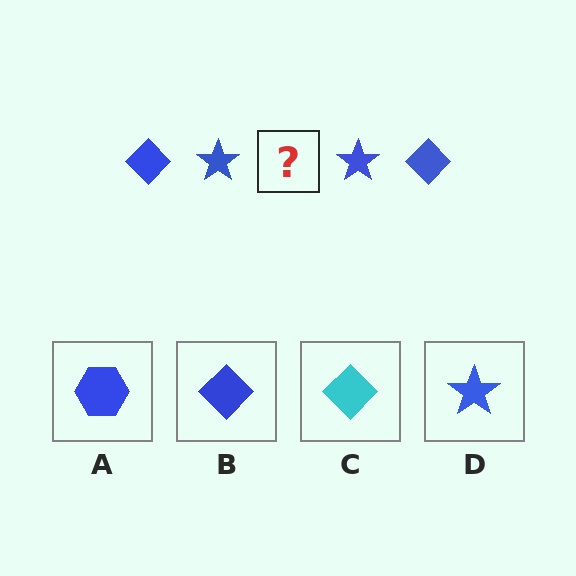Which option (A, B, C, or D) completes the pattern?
B.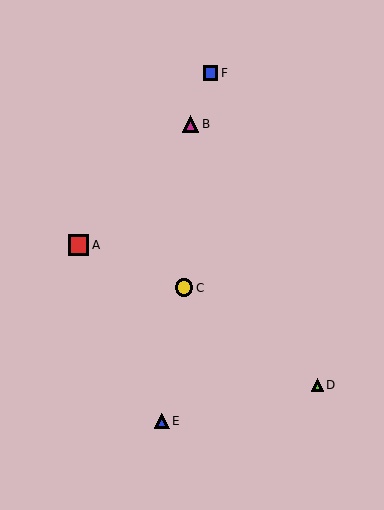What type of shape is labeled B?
Shape B is a magenta triangle.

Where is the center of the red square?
The center of the red square is at (79, 245).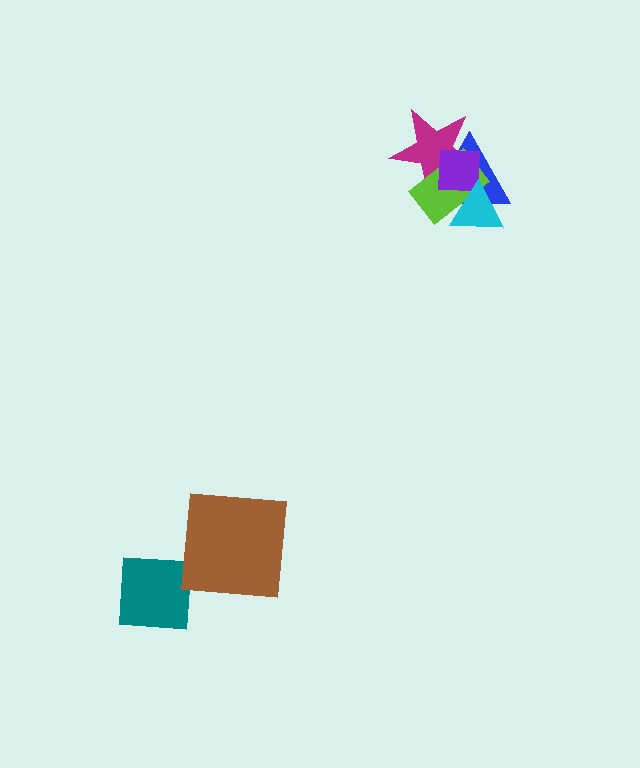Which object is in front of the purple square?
The cyan triangle is in front of the purple square.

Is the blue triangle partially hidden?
Yes, it is partially covered by another shape.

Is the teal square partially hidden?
No, no other shape covers it.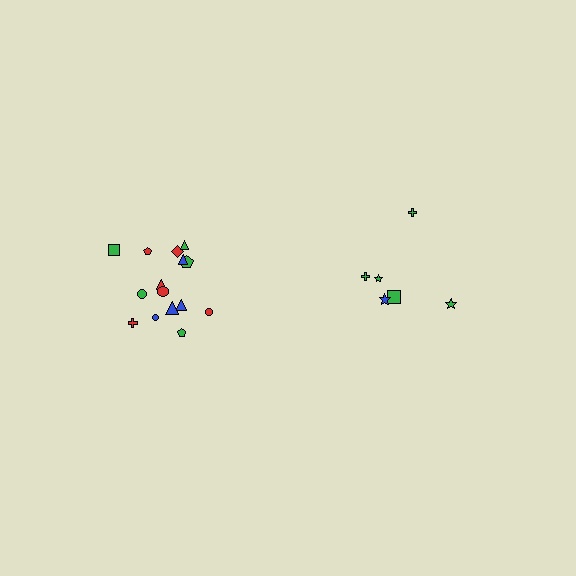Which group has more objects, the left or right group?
The left group.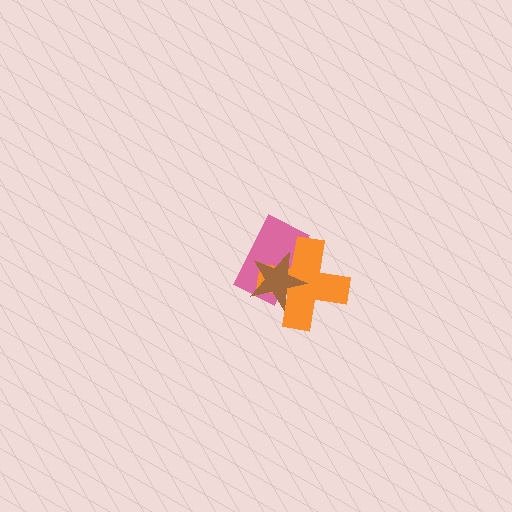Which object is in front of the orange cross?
The brown star is in front of the orange cross.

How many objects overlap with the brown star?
2 objects overlap with the brown star.